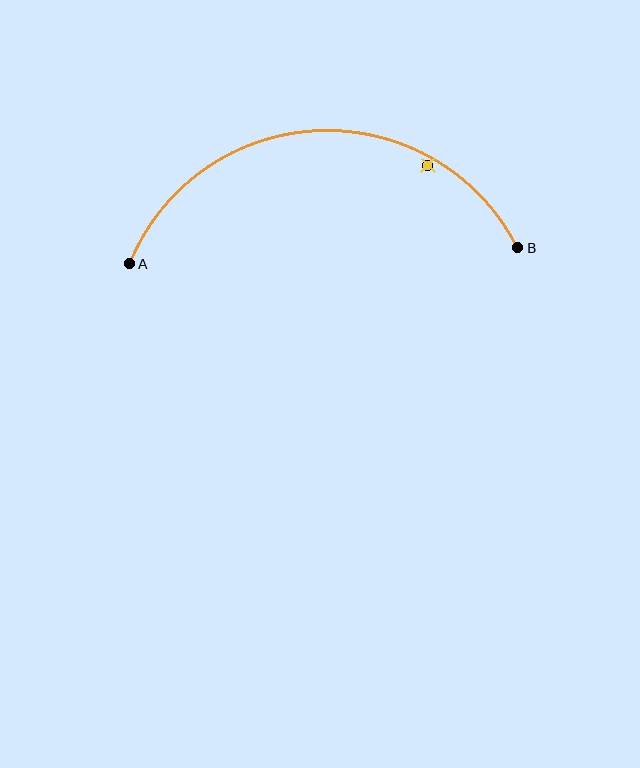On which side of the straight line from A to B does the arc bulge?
The arc bulges above the straight line connecting A and B.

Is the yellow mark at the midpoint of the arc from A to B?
No — the yellow mark does not lie on the arc at all. It sits slightly inside the curve.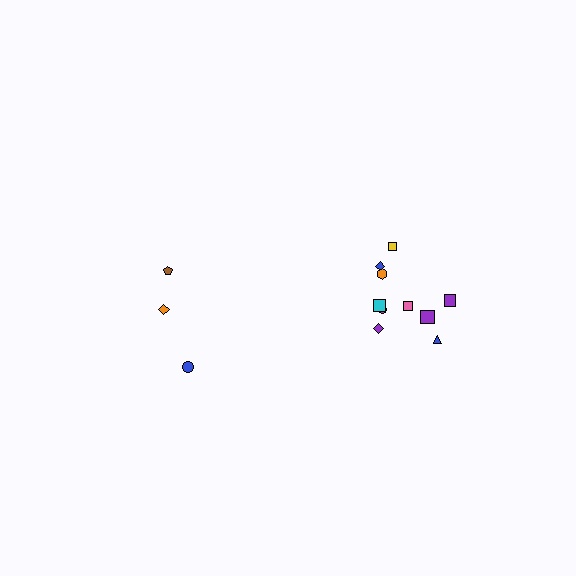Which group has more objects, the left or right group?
The right group.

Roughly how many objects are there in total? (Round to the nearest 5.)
Roughly 15 objects in total.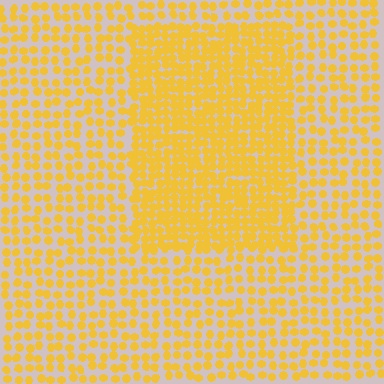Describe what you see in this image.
The image contains small yellow elements arranged at two different densities. A rectangle-shaped region is visible where the elements are more densely packed than the surrounding area.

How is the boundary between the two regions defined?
The boundary is defined by a change in element density (approximately 1.9x ratio). All elements are the same color, size, and shape.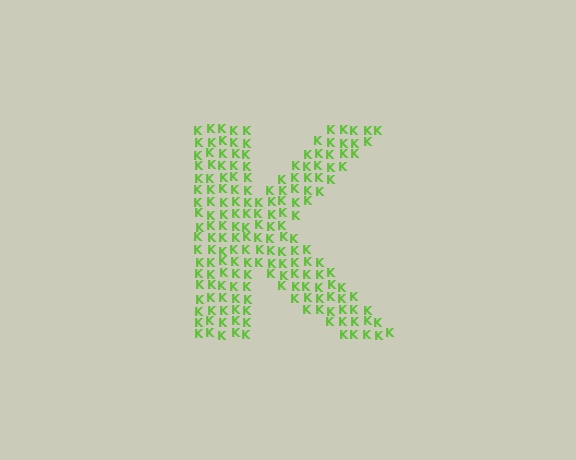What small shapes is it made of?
It is made of small letter K's.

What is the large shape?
The large shape is the letter K.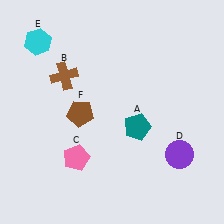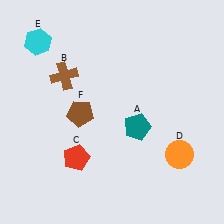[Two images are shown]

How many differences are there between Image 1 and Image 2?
There are 2 differences between the two images.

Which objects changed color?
C changed from pink to red. D changed from purple to orange.